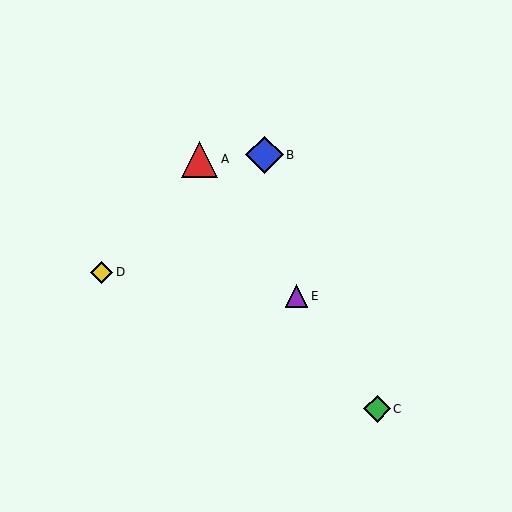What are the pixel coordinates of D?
Object D is at (102, 272).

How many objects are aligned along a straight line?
3 objects (A, C, E) are aligned along a straight line.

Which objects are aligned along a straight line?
Objects A, C, E are aligned along a straight line.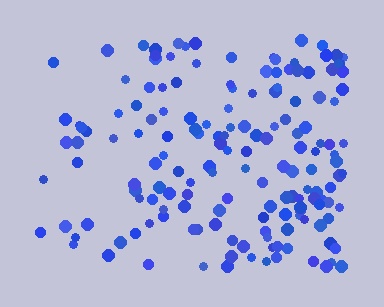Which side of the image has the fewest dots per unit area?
The left.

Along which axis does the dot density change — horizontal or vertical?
Horizontal.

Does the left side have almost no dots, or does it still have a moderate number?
Still a moderate number, just noticeably fewer than the right.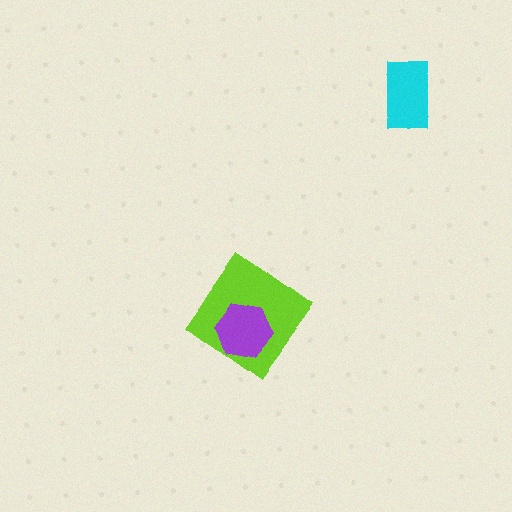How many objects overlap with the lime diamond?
1 object overlaps with the lime diamond.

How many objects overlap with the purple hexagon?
1 object overlaps with the purple hexagon.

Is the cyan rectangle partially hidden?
No, no other shape covers it.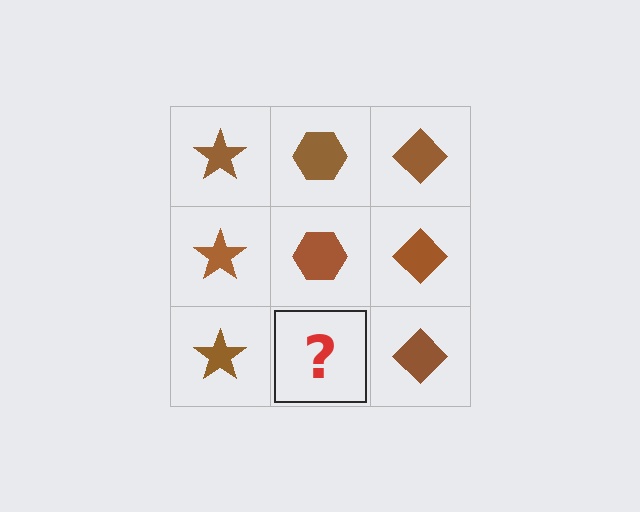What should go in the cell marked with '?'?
The missing cell should contain a brown hexagon.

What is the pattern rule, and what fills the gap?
The rule is that each column has a consistent shape. The gap should be filled with a brown hexagon.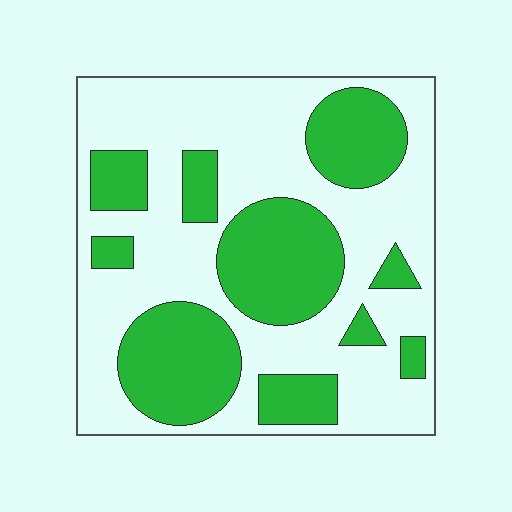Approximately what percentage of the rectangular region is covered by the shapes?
Approximately 40%.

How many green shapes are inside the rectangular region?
10.